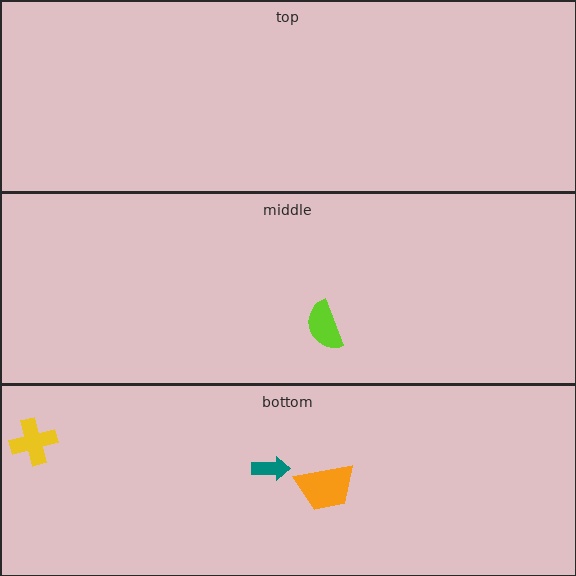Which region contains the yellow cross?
The bottom region.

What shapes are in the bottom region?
The teal arrow, the yellow cross, the orange trapezoid.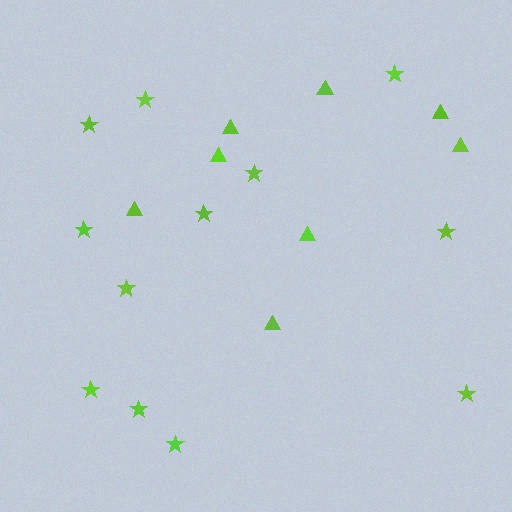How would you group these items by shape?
There are 2 groups: one group of stars (12) and one group of triangles (8).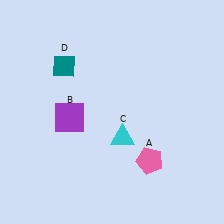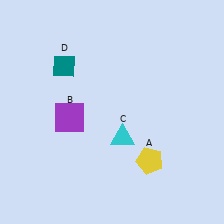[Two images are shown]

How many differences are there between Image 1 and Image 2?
There is 1 difference between the two images.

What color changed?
The pentagon (A) changed from pink in Image 1 to yellow in Image 2.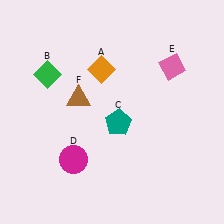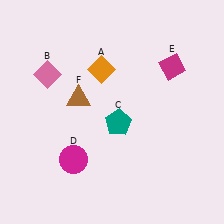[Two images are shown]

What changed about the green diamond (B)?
In Image 1, B is green. In Image 2, it changed to pink.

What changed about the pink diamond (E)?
In Image 1, E is pink. In Image 2, it changed to magenta.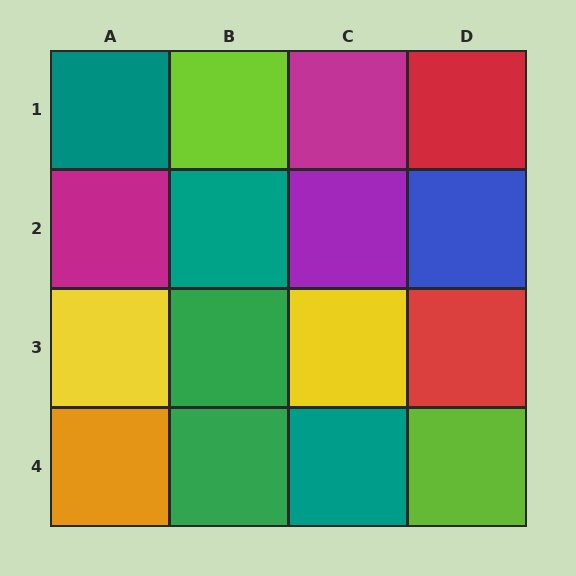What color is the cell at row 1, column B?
Lime.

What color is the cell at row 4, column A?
Orange.